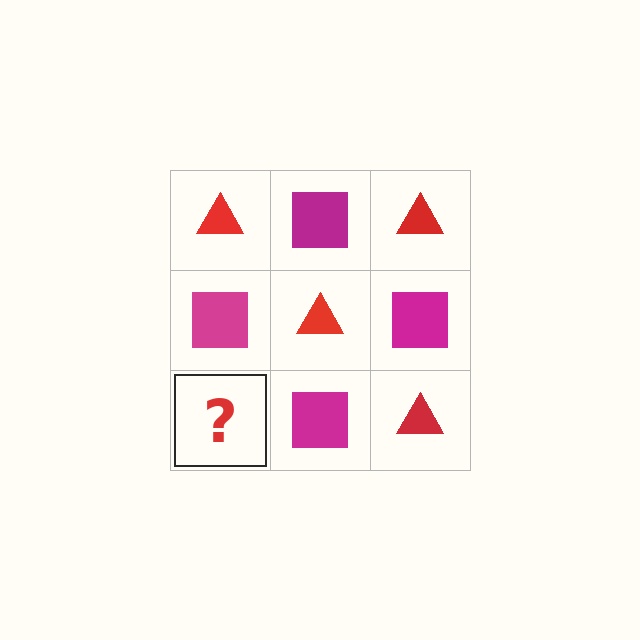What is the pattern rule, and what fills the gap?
The rule is that it alternates red triangle and magenta square in a checkerboard pattern. The gap should be filled with a red triangle.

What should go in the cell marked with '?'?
The missing cell should contain a red triangle.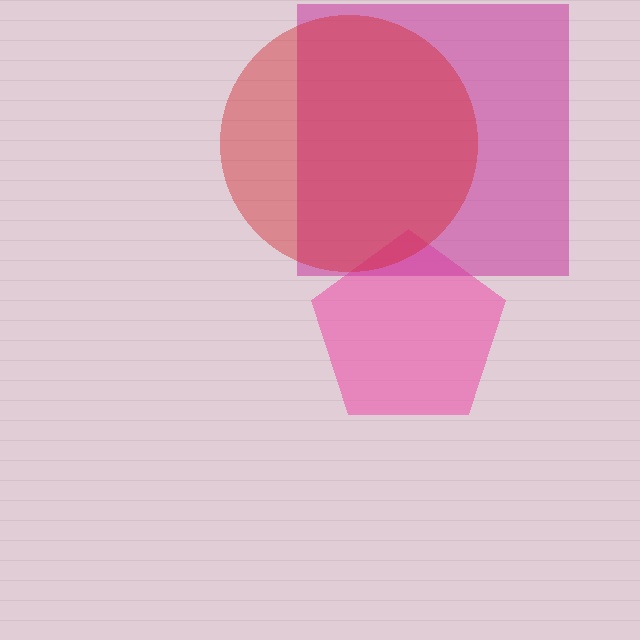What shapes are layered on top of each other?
The layered shapes are: a pink pentagon, a magenta square, a red circle.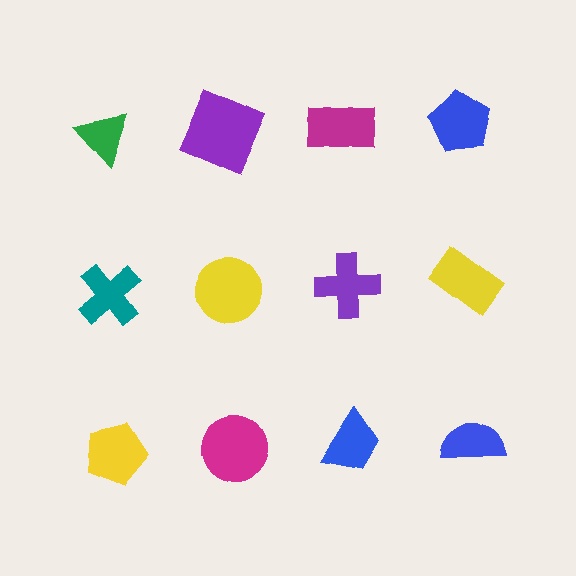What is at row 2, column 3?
A purple cross.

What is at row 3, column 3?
A blue trapezoid.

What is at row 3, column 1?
A yellow pentagon.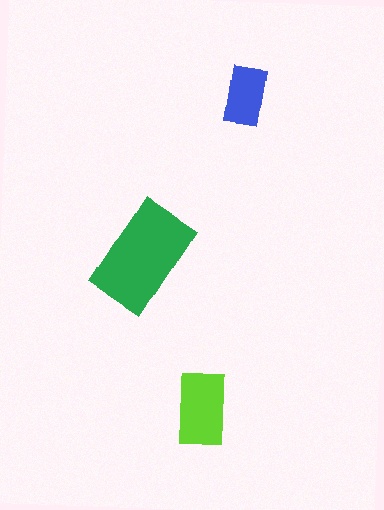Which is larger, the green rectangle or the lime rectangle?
The green one.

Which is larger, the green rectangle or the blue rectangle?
The green one.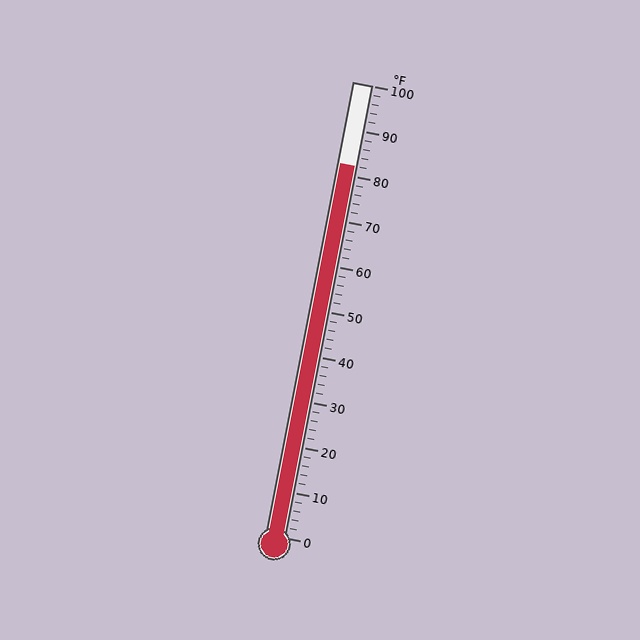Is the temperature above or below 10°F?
The temperature is above 10°F.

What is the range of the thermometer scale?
The thermometer scale ranges from 0°F to 100°F.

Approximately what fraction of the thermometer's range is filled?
The thermometer is filled to approximately 80% of its range.